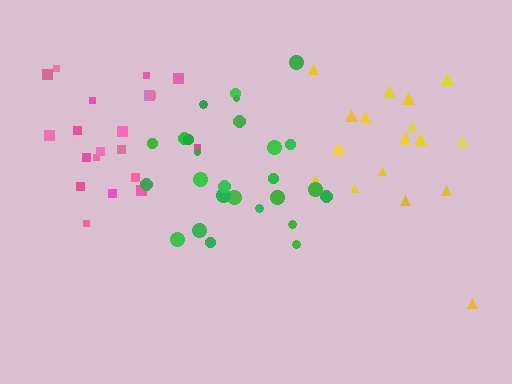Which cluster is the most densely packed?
Pink.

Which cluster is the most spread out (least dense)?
Yellow.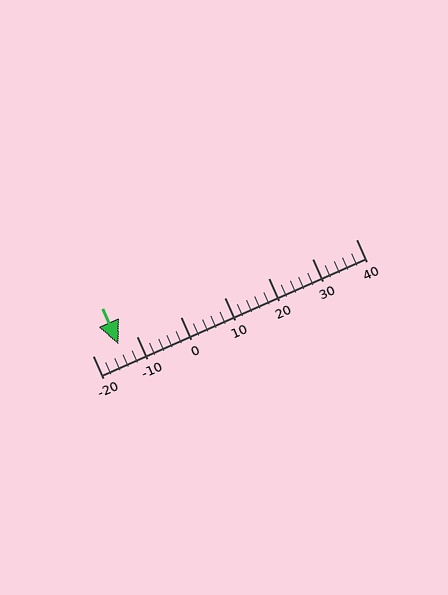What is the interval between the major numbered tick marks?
The major tick marks are spaced 10 units apart.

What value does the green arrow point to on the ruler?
The green arrow points to approximately -14.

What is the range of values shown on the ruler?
The ruler shows values from -20 to 40.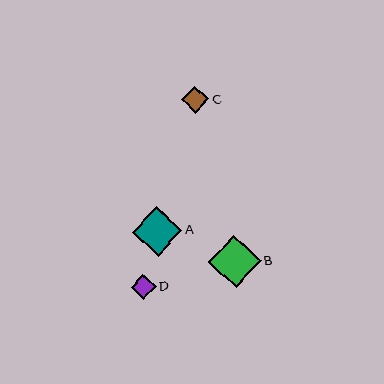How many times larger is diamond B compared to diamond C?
Diamond B is approximately 1.9 times the size of diamond C.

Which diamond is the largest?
Diamond B is the largest with a size of approximately 52 pixels.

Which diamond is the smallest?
Diamond D is the smallest with a size of approximately 25 pixels.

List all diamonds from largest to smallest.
From largest to smallest: B, A, C, D.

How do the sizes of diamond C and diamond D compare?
Diamond C and diamond D are approximately the same size.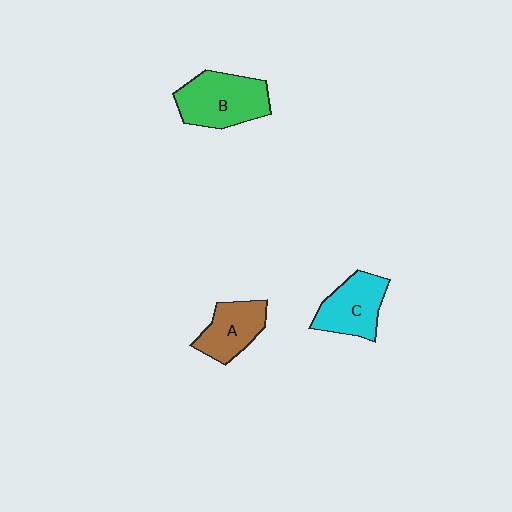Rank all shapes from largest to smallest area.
From largest to smallest: B (green), C (cyan), A (brown).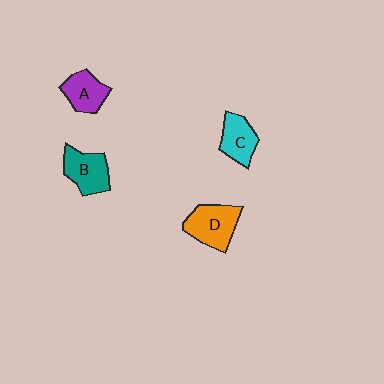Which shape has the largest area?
Shape D (orange).